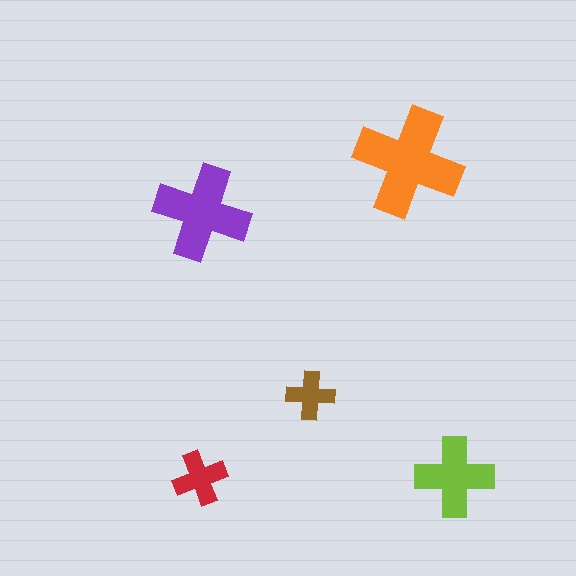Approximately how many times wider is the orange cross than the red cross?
About 2 times wider.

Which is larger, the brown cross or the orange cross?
The orange one.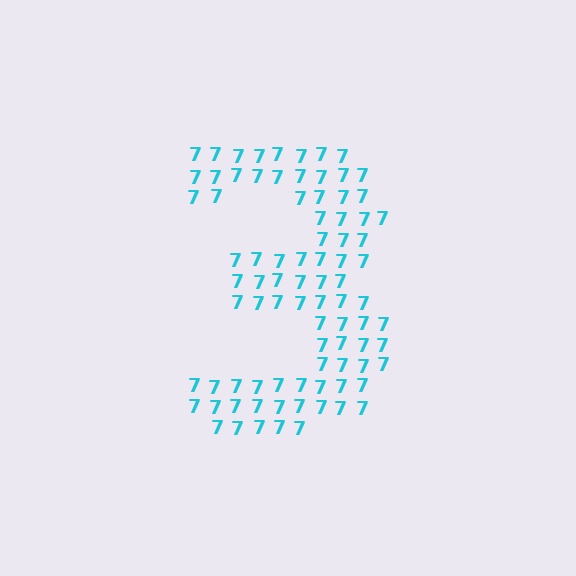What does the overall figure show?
The overall figure shows the digit 3.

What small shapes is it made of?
It is made of small digit 7's.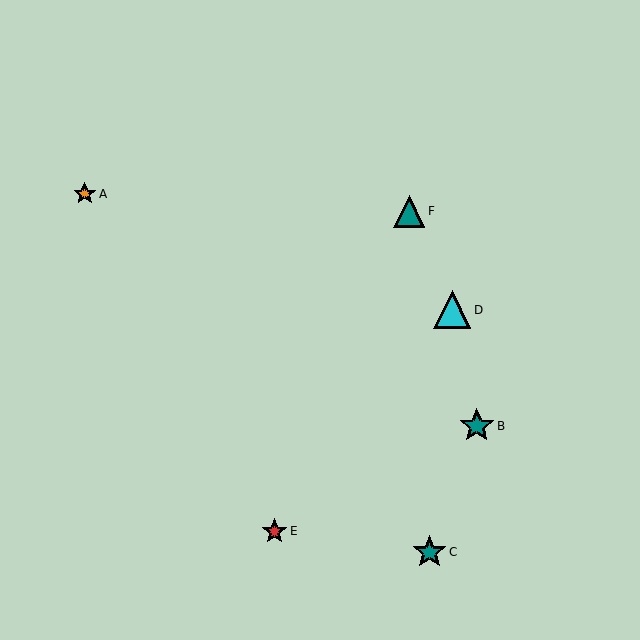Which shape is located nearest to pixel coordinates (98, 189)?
The orange star (labeled A) at (85, 194) is nearest to that location.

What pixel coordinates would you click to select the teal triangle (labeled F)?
Click at (409, 211) to select the teal triangle F.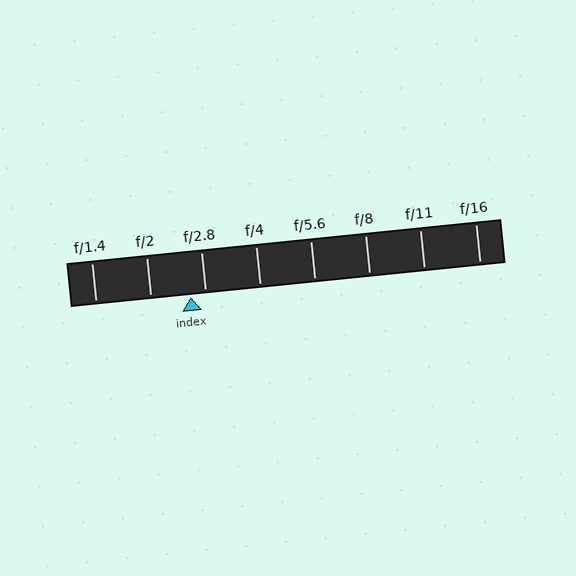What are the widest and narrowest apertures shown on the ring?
The widest aperture shown is f/1.4 and the narrowest is f/16.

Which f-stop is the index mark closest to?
The index mark is closest to f/2.8.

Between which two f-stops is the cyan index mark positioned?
The index mark is between f/2 and f/2.8.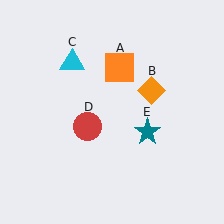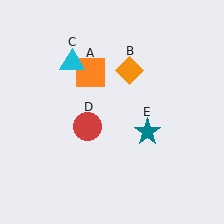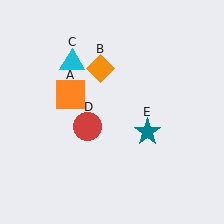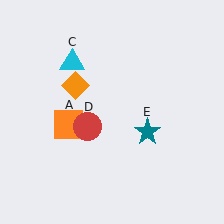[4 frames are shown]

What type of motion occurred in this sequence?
The orange square (object A), orange diamond (object B) rotated counterclockwise around the center of the scene.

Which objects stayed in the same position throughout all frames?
Cyan triangle (object C) and red circle (object D) and teal star (object E) remained stationary.